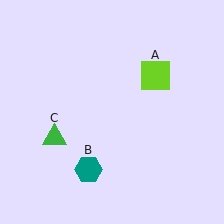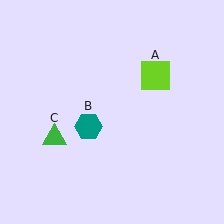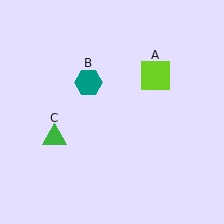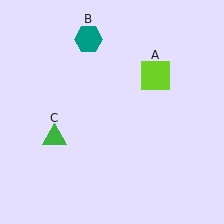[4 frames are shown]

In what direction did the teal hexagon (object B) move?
The teal hexagon (object B) moved up.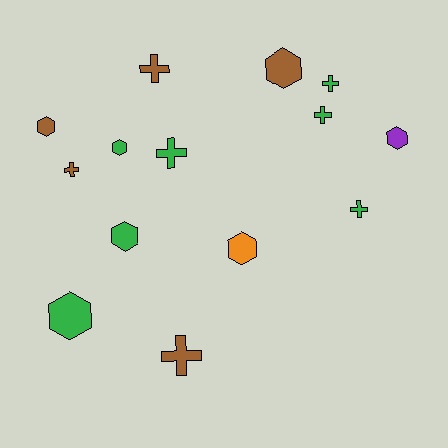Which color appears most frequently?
Green, with 7 objects.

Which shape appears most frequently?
Hexagon, with 7 objects.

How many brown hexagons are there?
There are 2 brown hexagons.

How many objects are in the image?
There are 14 objects.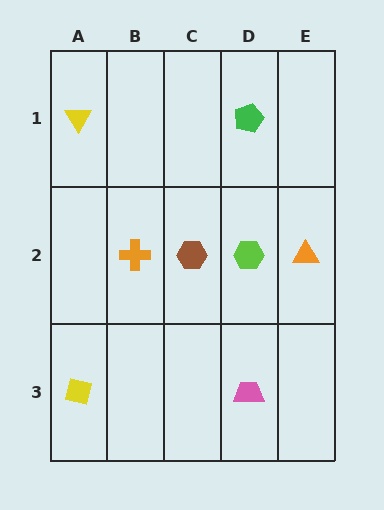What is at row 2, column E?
An orange triangle.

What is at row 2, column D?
A lime hexagon.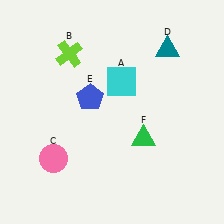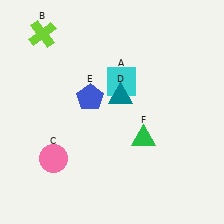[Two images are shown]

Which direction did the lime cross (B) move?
The lime cross (B) moved left.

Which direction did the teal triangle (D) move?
The teal triangle (D) moved left.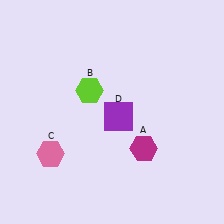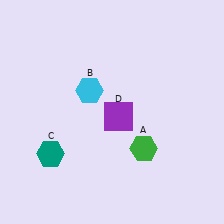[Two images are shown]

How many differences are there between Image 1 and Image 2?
There are 3 differences between the two images.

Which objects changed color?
A changed from magenta to green. B changed from lime to cyan. C changed from pink to teal.